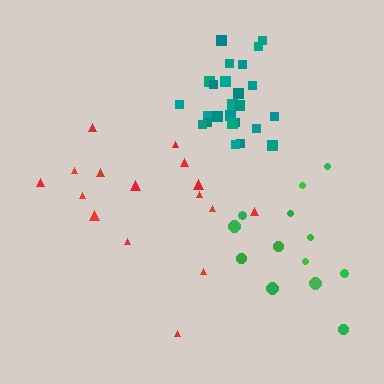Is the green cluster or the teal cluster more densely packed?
Teal.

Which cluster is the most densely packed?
Teal.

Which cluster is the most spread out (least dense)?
Green.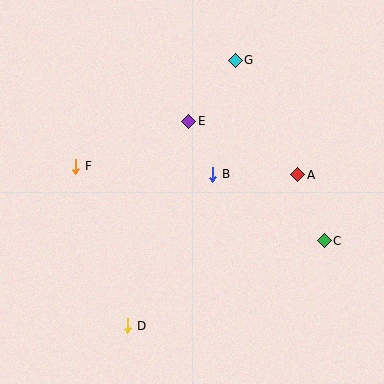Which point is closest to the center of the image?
Point B at (213, 174) is closest to the center.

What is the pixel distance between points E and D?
The distance between E and D is 213 pixels.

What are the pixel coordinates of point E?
Point E is at (189, 121).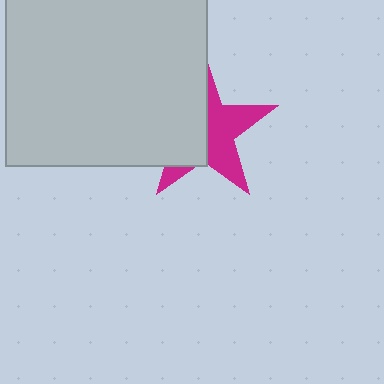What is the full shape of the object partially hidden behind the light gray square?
The partially hidden object is a magenta star.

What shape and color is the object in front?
The object in front is a light gray square.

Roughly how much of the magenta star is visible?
About half of it is visible (roughly 49%).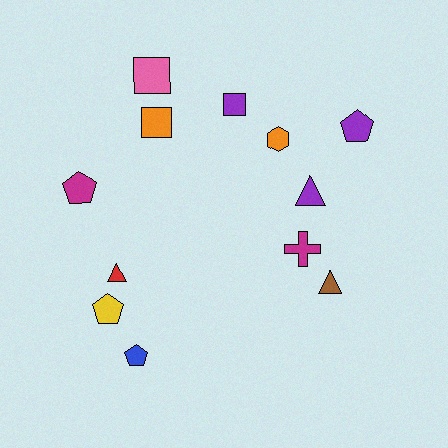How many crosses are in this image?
There is 1 cross.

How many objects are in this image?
There are 12 objects.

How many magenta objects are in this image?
There are 2 magenta objects.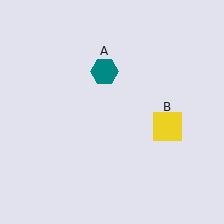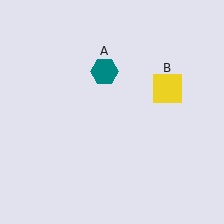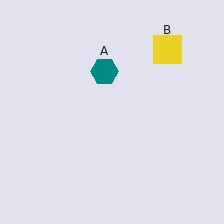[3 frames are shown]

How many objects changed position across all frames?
1 object changed position: yellow square (object B).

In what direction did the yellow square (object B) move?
The yellow square (object B) moved up.